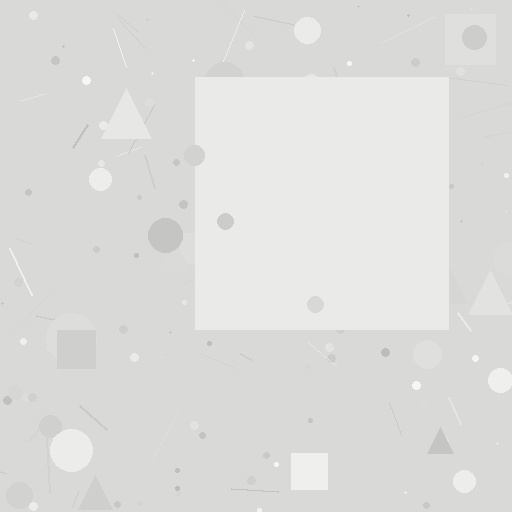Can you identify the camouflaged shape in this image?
The camouflaged shape is a square.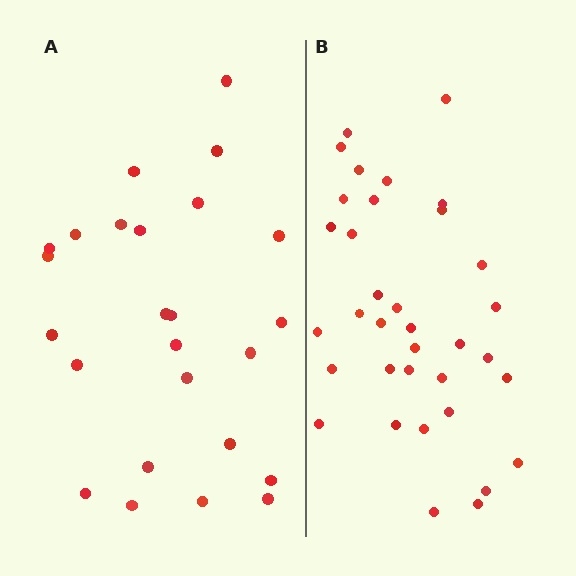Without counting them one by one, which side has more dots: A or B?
Region B (the right region) has more dots.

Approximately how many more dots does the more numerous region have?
Region B has roughly 10 or so more dots than region A.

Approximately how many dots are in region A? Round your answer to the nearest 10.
About 20 dots. (The exact count is 25, which rounds to 20.)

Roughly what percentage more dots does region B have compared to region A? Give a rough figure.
About 40% more.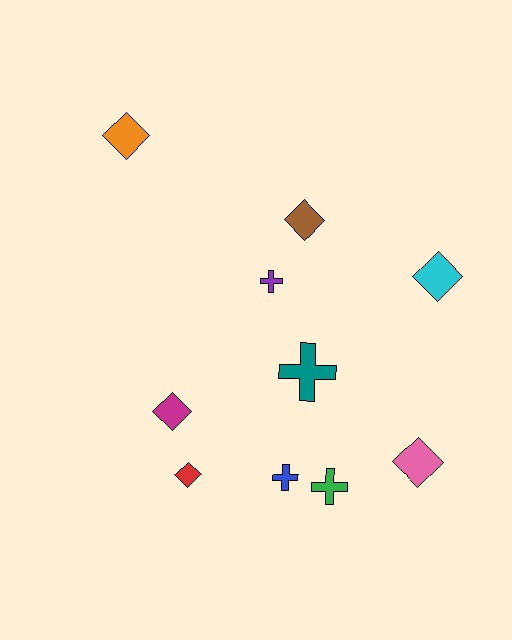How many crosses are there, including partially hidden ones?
There are 4 crosses.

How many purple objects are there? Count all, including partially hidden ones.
There is 1 purple object.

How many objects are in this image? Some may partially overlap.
There are 10 objects.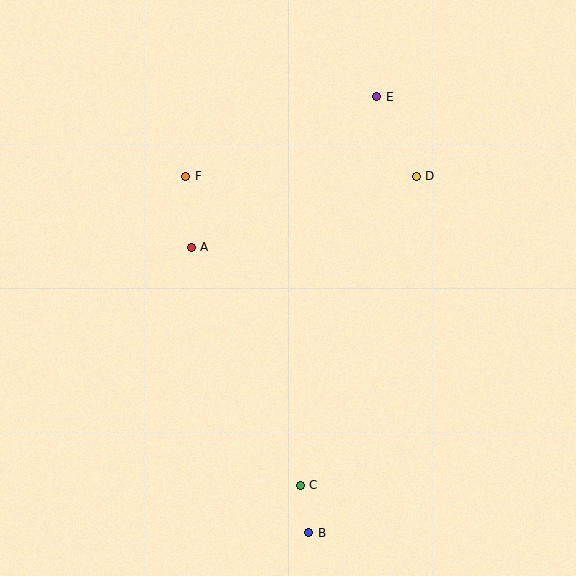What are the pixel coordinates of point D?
Point D is at (416, 176).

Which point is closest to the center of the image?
Point A at (191, 247) is closest to the center.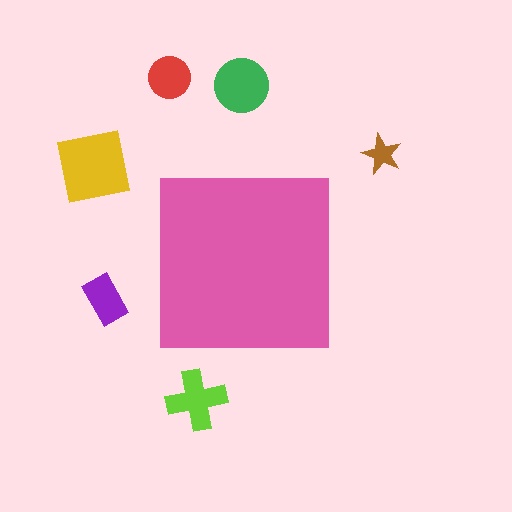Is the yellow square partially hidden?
No, the yellow square is fully visible.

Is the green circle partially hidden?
No, the green circle is fully visible.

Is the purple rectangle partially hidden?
No, the purple rectangle is fully visible.